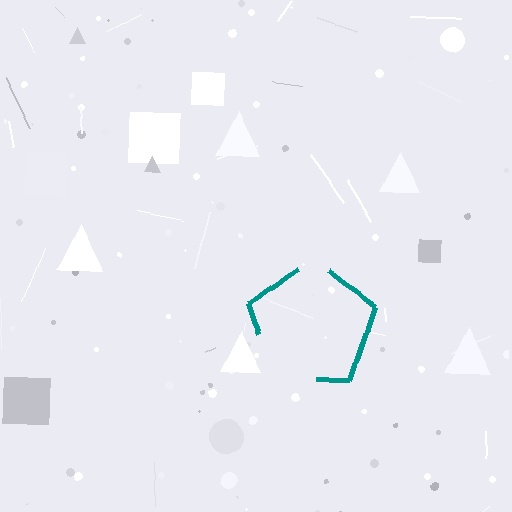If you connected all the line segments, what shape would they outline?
They would outline a pentagon.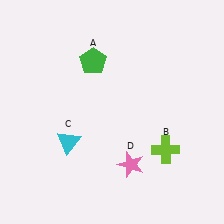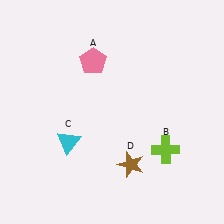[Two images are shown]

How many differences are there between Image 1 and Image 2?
There are 2 differences between the two images.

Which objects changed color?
A changed from green to pink. D changed from pink to brown.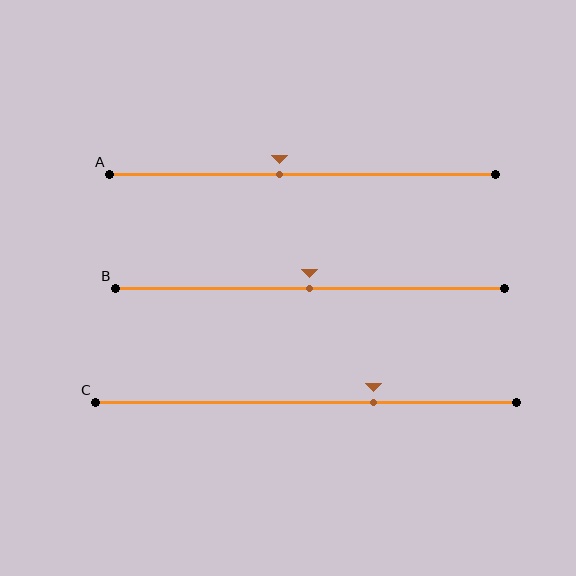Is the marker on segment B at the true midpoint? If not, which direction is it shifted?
Yes, the marker on segment B is at the true midpoint.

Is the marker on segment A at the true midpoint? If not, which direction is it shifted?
No, the marker on segment A is shifted to the left by about 6% of the segment length.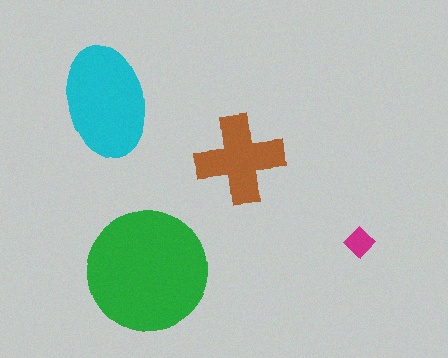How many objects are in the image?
There are 4 objects in the image.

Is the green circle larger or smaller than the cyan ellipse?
Larger.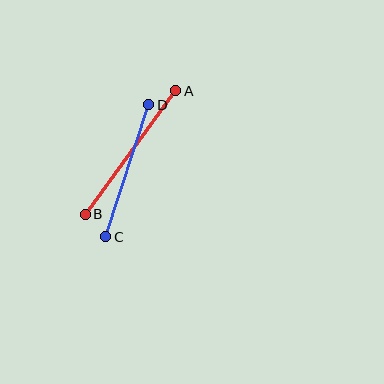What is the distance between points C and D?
The distance is approximately 138 pixels.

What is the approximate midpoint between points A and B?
The midpoint is at approximately (130, 153) pixels.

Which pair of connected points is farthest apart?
Points A and B are farthest apart.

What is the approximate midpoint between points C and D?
The midpoint is at approximately (127, 171) pixels.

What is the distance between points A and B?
The distance is approximately 153 pixels.